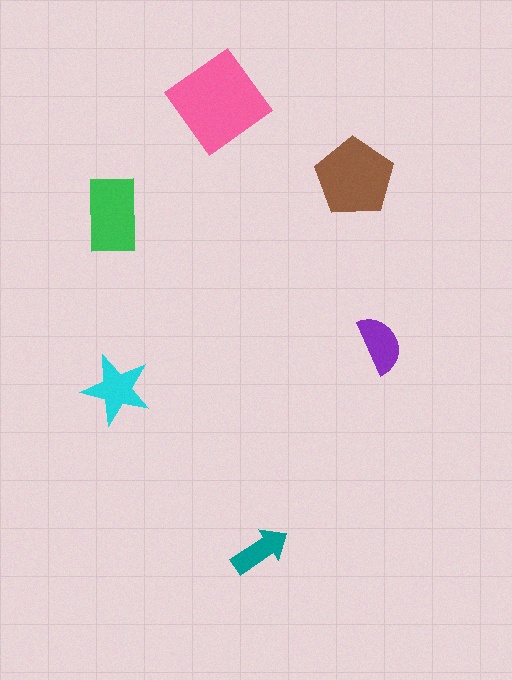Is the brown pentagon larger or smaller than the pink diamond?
Smaller.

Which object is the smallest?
The teal arrow.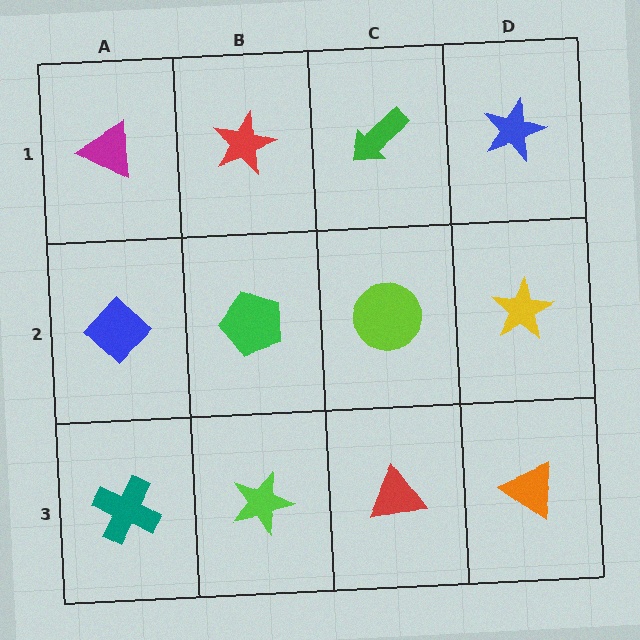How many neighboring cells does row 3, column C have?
3.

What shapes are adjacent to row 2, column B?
A red star (row 1, column B), a lime star (row 3, column B), a blue diamond (row 2, column A), a lime circle (row 2, column C).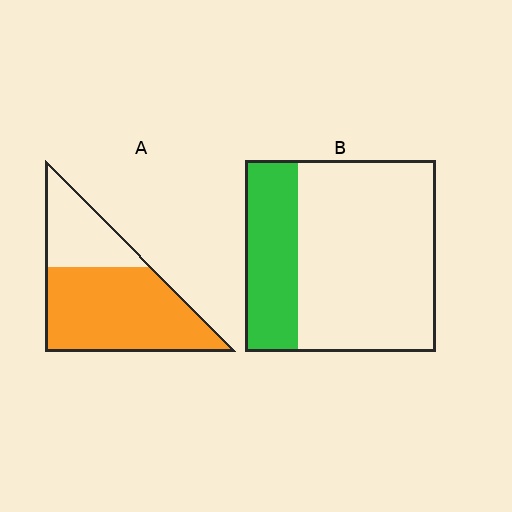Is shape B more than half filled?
No.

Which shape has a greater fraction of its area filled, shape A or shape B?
Shape A.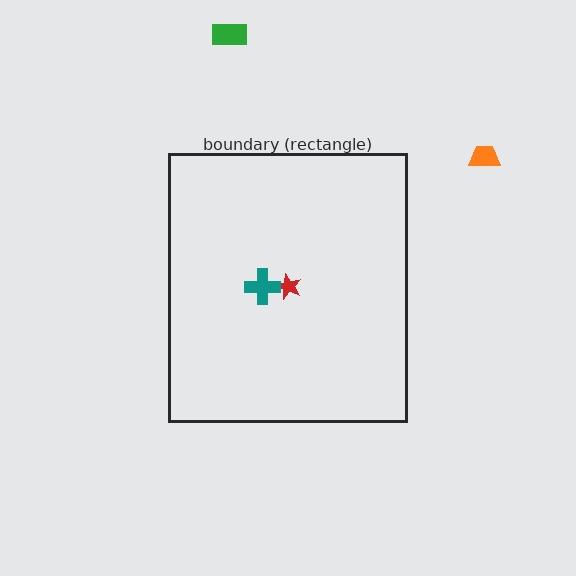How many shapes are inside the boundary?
2 inside, 2 outside.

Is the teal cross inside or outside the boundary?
Inside.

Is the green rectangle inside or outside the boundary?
Outside.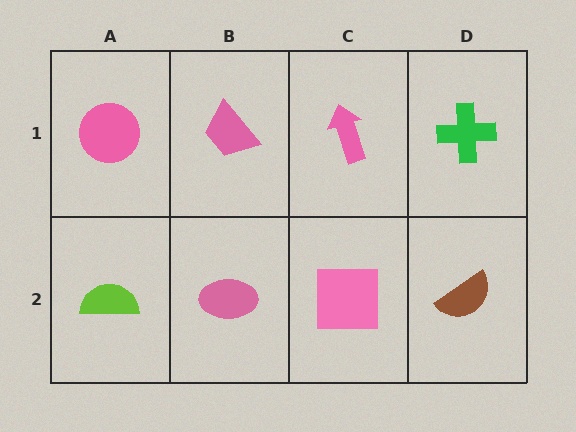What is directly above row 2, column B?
A pink trapezoid.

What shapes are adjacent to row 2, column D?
A green cross (row 1, column D), a pink square (row 2, column C).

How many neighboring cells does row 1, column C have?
3.